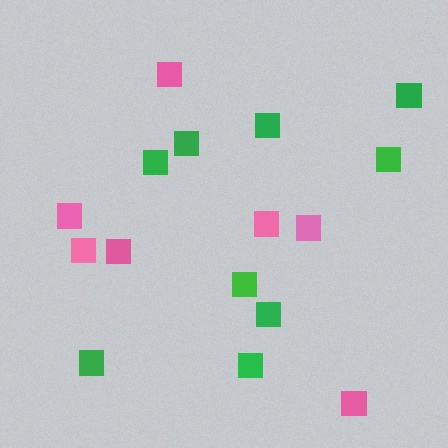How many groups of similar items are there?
There are 2 groups: one group of green squares (9) and one group of pink squares (7).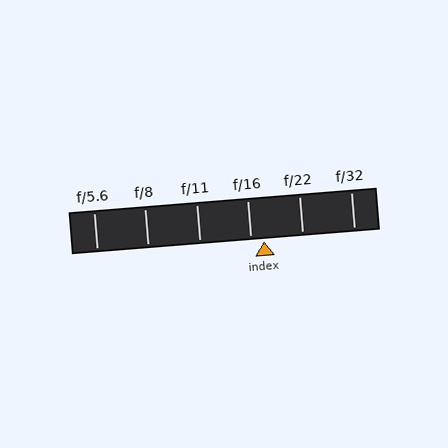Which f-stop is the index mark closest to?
The index mark is closest to f/16.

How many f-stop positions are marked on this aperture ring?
There are 6 f-stop positions marked.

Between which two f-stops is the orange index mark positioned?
The index mark is between f/16 and f/22.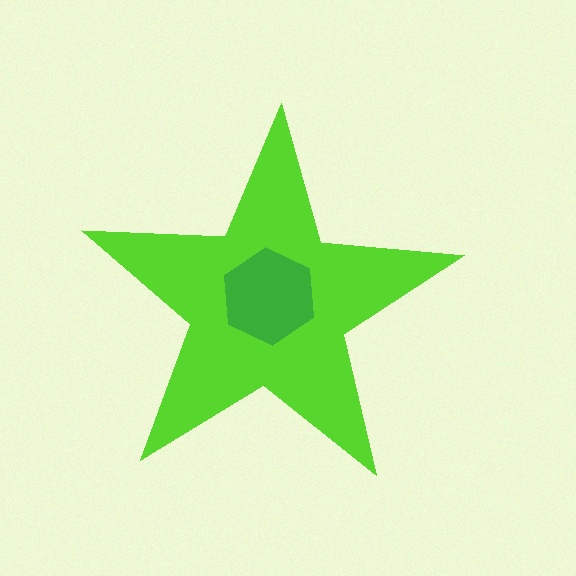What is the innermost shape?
The green hexagon.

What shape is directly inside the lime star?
The green hexagon.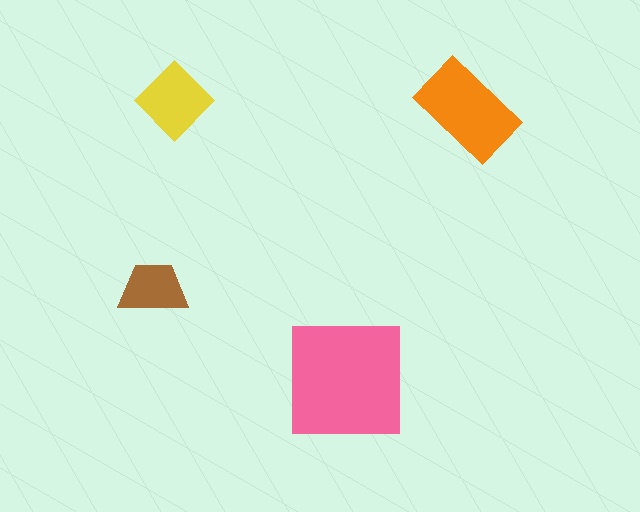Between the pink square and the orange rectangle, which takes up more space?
The pink square.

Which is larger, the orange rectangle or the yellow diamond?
The orange rectangle.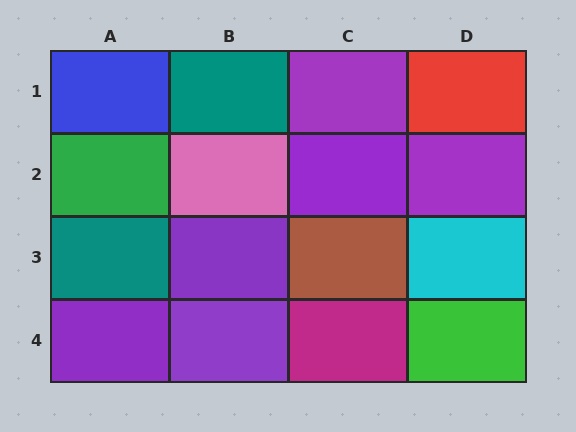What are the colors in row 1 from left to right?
Blue, teal, purple, red.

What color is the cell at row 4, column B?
Purple.